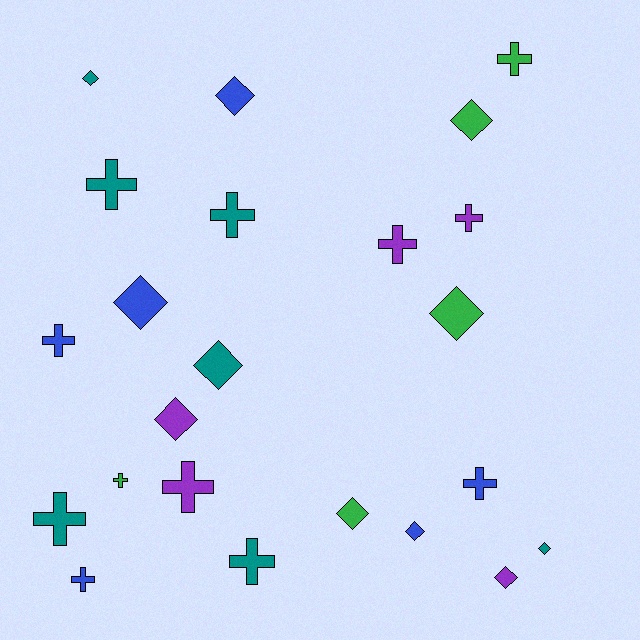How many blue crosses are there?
There are 3 blue crosses.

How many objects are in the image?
There are 23 objects.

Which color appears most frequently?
Teal, with 7 objects.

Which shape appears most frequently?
Cross, with 12 objects.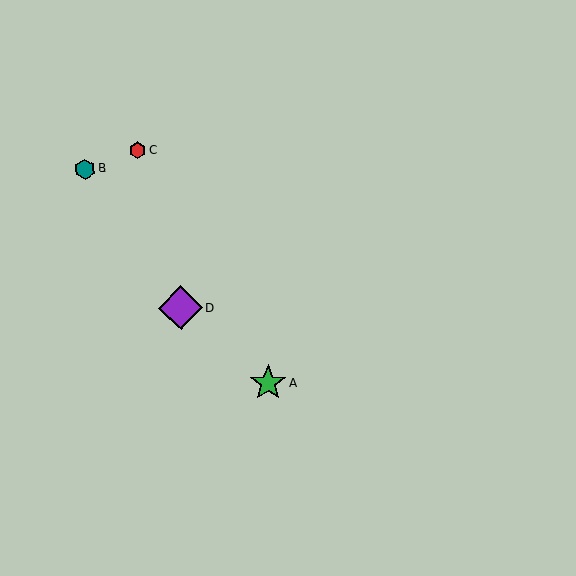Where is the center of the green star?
The center of the green star is at (268, 383).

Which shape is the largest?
The purple diamond (labeled D) is the largest.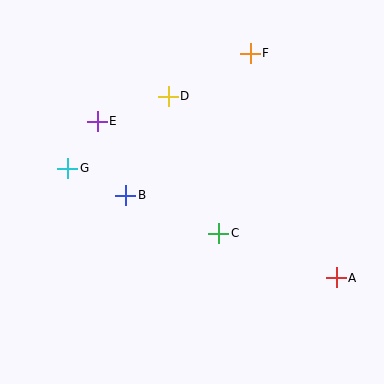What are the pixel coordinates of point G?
Point G is at (68, 168).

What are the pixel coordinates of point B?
Point B is at (126, 195).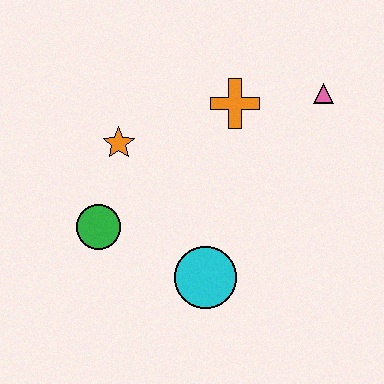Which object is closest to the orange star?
The green circle is closest to the orange star.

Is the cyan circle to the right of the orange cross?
No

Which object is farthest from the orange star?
The pink triangle is farthest from the orange star.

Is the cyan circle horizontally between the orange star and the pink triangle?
Yes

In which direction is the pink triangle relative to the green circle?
The pink triangle is to the right of the green circle.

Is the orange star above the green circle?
Yes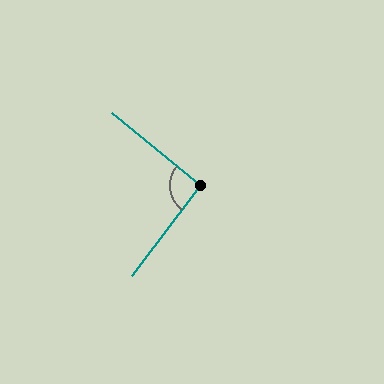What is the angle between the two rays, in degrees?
Approximately 92 degrees.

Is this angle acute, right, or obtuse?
It is approximately a right angle.